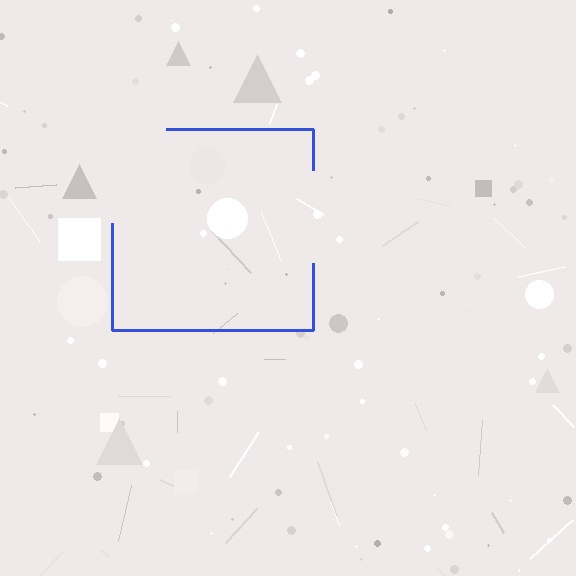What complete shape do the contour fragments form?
The contour fragments form a square.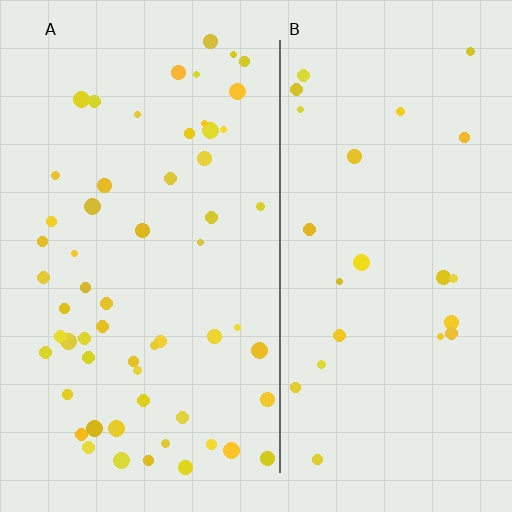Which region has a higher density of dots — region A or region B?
A (the left).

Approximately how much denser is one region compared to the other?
Approximately 2.5× — region A over region B.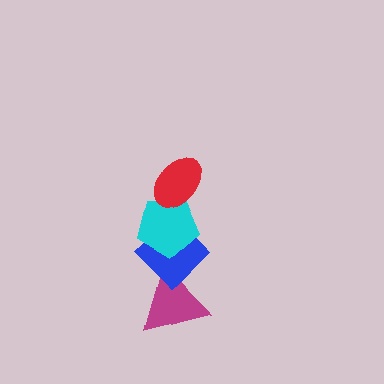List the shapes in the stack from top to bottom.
From top to bottom: the red ellipse, the cyan pentagon, the blue diamond, the magenta triangle.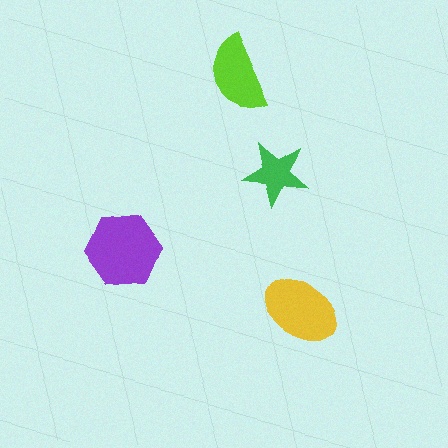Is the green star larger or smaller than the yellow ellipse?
Smaller.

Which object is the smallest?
The green star.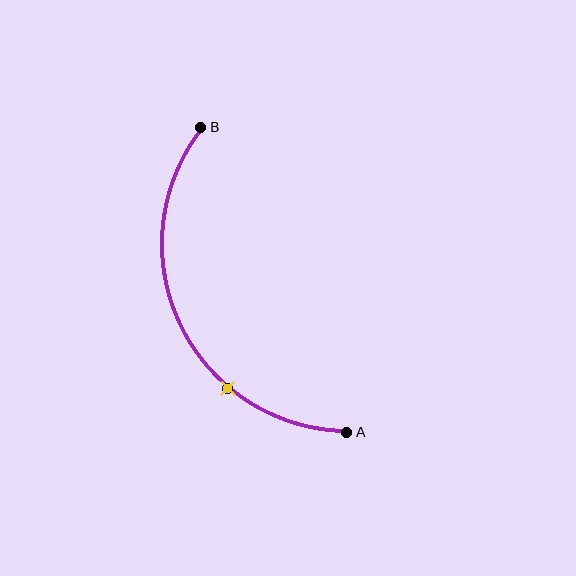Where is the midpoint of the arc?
The arc midpoint is the point on the curve farthest from the straight line joining A and B. It sits to the left of that line.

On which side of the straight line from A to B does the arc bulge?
The arc bulges to the left of the straight line connecting A and B.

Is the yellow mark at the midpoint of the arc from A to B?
No. The yellow mark lies on the arc but is closer to endpoint A. The arc midpoint would be at the point on the curve equidistant along the arc from both A and B.